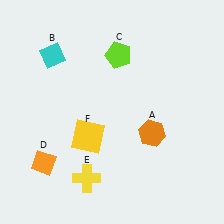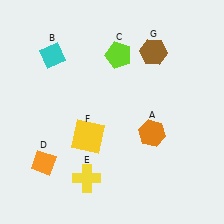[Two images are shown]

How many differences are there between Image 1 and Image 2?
There is 1 difference between the two images.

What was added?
A brown hexagon (G) was added in Image 2.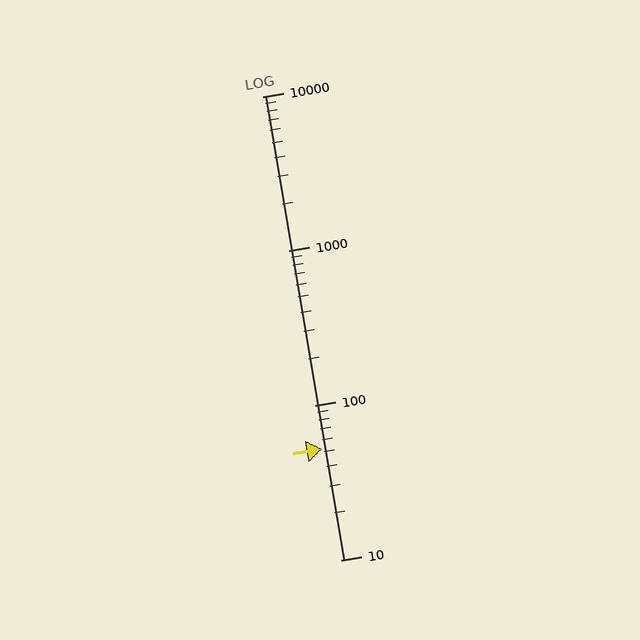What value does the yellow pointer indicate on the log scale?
The pointer indicates approximately 52.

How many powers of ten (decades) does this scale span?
The scale spans 3 decades, from 10 to 10000.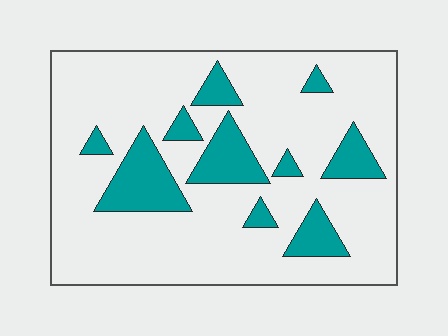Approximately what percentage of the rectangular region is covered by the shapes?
Approximately 20%.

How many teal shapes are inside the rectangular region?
10.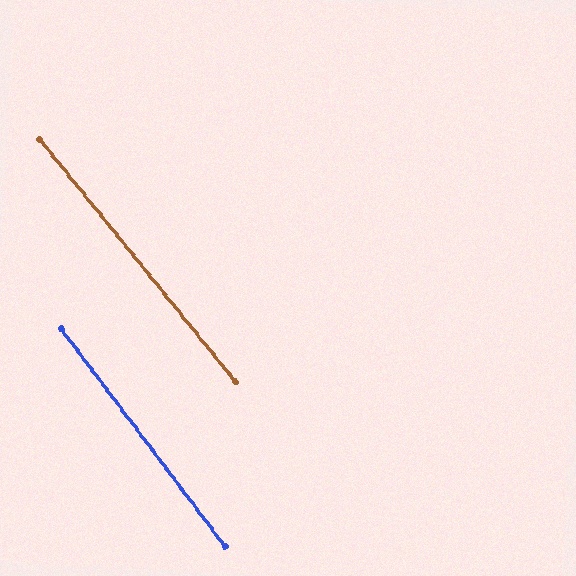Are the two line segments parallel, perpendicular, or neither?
Parallel — their directions differ by only 1.9°.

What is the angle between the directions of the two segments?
Approximately 2 degrees.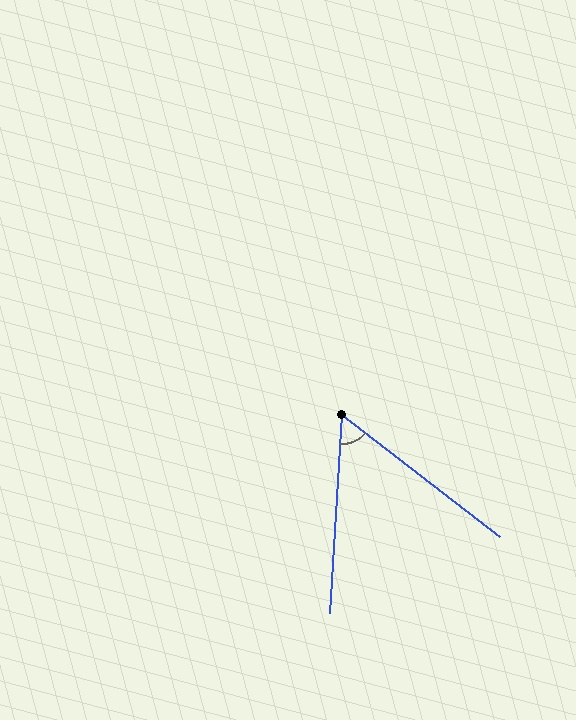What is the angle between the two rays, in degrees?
Approximately 56 degrees.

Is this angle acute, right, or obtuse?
It is acute.